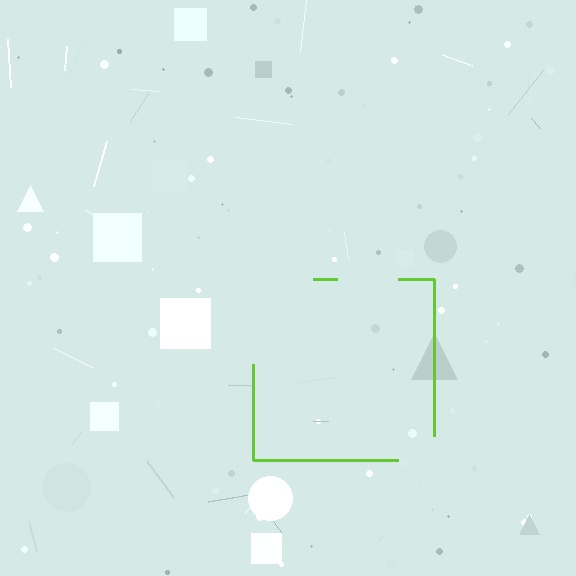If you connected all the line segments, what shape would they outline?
They would outline a square.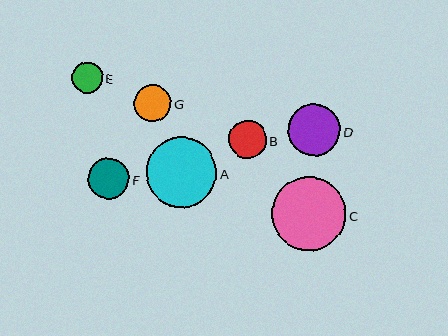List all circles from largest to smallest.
From largest to smallest: C, A, D, F, B, G, E.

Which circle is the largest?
Circle C is the largest with a size of approximately 75 pixels.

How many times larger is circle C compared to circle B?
Circle C is approximately 2.0 times the size of circle B.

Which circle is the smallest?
Circle E is the smallest with a size of approximately 31 pixels.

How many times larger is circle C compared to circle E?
Circle C is approximately 2.4 times the size of circle E.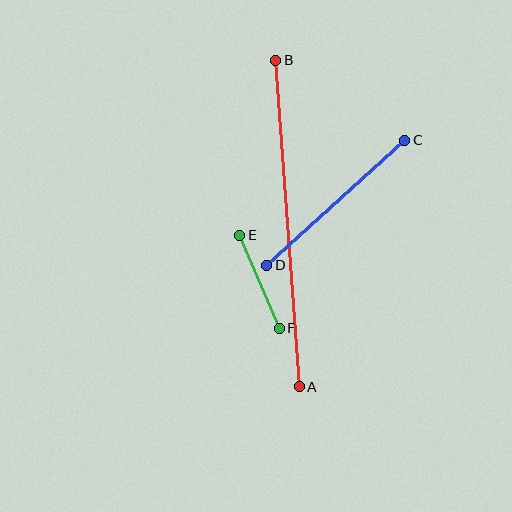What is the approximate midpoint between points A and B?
The midpoint is at approximately (288, 223) pixels.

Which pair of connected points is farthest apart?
Points A and B are farthest apart.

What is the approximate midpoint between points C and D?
The midpoint is at approximately (336, 203) pixels.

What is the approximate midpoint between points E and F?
The midpoint is at approximately (260, 282) pixels.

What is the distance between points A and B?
The distance is approximately 327 pixels.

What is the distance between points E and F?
The distance is approximately 101 pixels.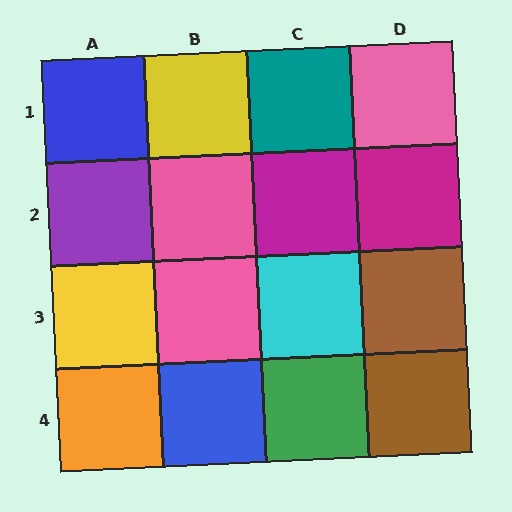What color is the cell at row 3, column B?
Pink.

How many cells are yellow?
2 cells are yellow.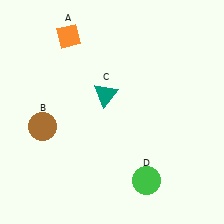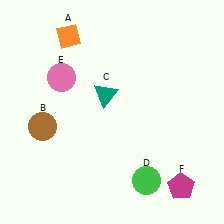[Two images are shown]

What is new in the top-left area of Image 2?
A pink circle (E) was added in the top-left area of Image 2.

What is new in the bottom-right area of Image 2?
A magenta pentagon (F) was added in the bottom-right area of Image 2.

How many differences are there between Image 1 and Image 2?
There are 2 differences between the two images.